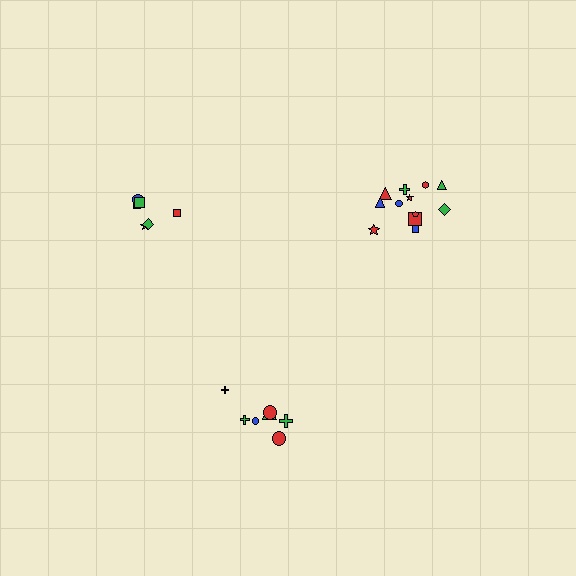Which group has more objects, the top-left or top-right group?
The top-right group.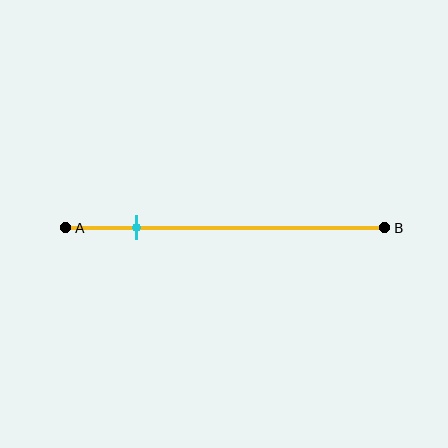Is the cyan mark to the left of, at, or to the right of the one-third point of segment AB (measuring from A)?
The cyan mark is to the left of the one-third point of segment AB.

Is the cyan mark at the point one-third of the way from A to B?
No, the mark is at about 20% from A, not at the 33% one-third point.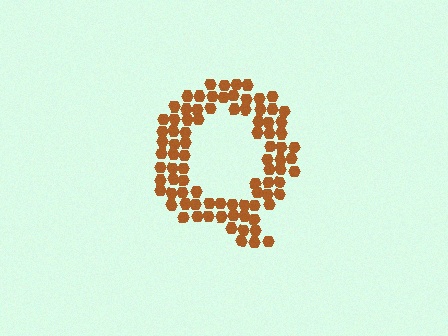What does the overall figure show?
The overall figure shows the letter Q.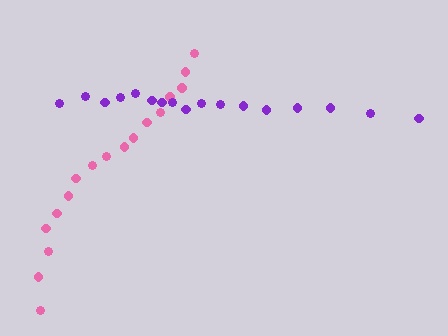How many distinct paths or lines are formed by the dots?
There are 2 distinct paths.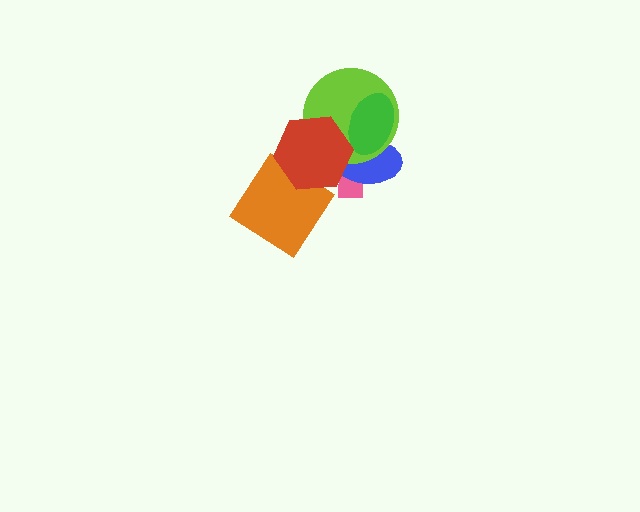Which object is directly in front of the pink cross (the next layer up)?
The blue ellipse is directly in front of the pink cross.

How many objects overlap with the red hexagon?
5 objects overlap with the red hexagon.